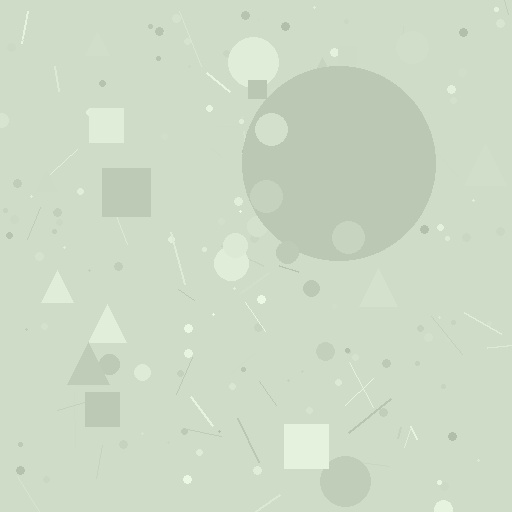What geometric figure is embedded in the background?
A circle is embedded in the background.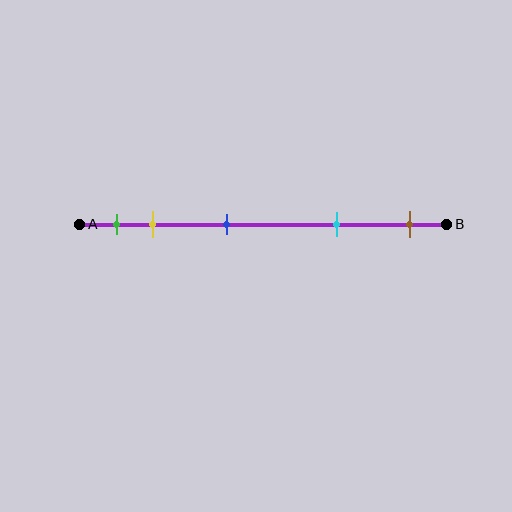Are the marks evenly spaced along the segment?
No, the marks are not evenly spaced.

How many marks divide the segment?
There are 5 marks dividing the segment.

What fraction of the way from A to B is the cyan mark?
The cyan mark is approximately 70% (0.7) of the way from A to B.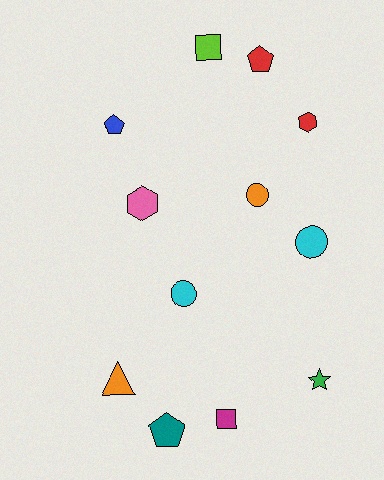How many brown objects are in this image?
There are no brown objects.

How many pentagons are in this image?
There are 3 pentagons.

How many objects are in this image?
There are 12 objects.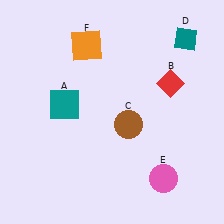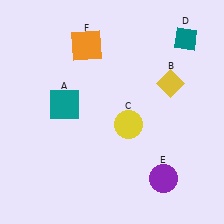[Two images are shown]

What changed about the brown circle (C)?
In Image 1, C is brown. In Image 2, it changed to yellow.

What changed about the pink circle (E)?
In Image 1, E is pink. In Image 2, it changed to purple.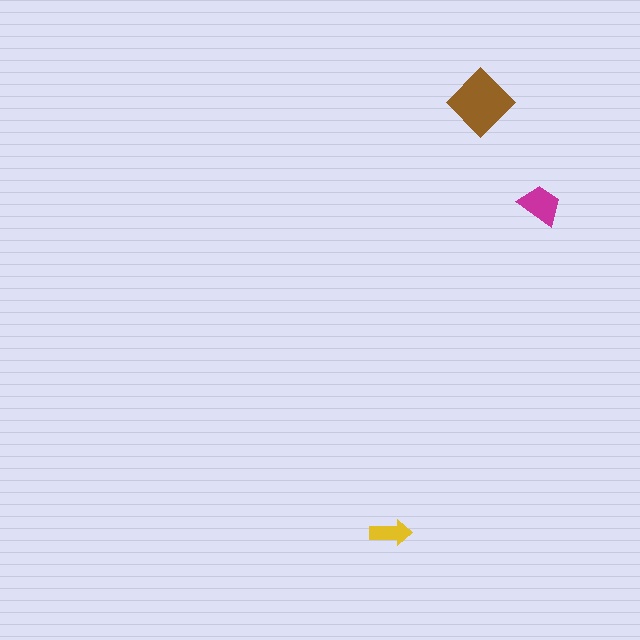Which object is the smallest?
The yellow arrow.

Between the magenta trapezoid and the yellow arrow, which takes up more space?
The magenta trapezoid.